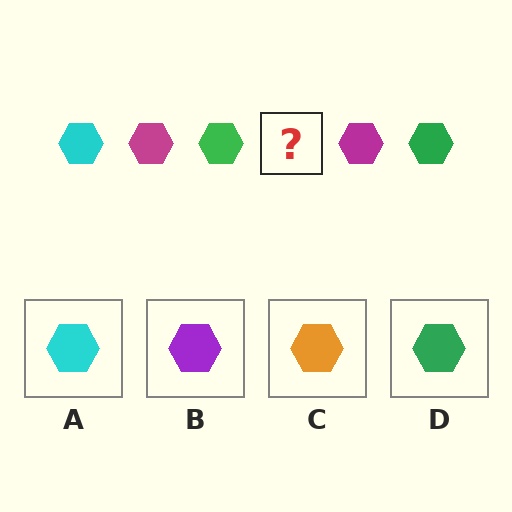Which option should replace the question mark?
Option A.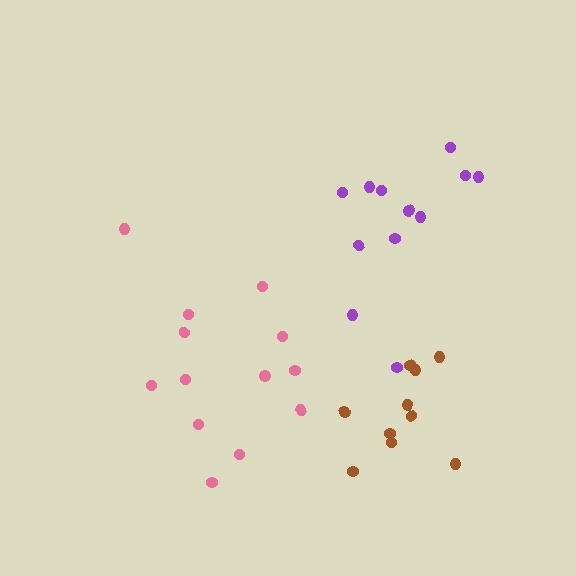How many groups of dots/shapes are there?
There are 3 groups.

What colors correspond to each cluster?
The clusters are colored: purple, brown, pink.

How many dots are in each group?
Group 1: 12 dots, Group 2: 10 dots, Group 3: 13 dots (35 total).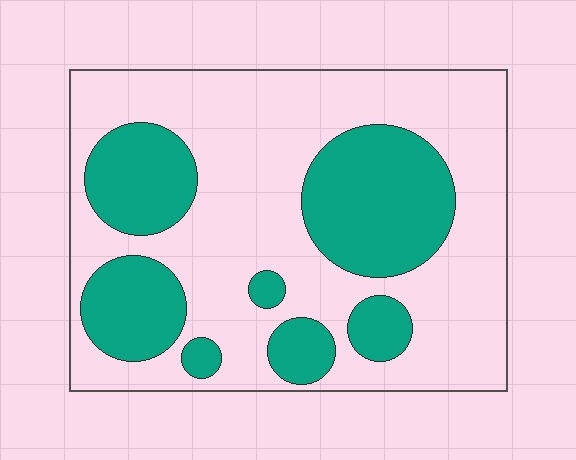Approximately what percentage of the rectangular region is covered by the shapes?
Approximately 35%.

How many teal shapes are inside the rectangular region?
7.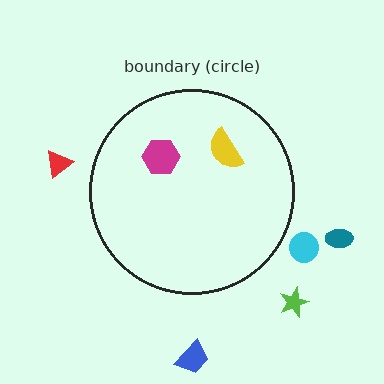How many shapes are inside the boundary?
2 inside, 5 outside.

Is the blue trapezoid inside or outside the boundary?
Outside.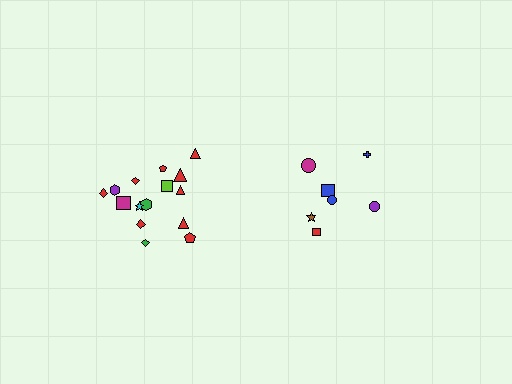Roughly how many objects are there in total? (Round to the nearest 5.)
Roughly 20 objects in total.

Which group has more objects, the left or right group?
The left group.